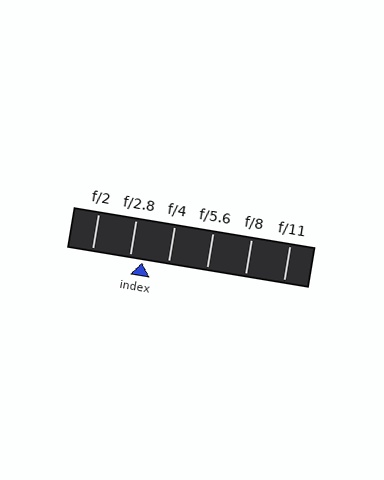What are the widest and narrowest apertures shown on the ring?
The widest aperture shown is f/2 and the narrowest is f/11.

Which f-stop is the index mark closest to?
The index mark is closest to f/2.8.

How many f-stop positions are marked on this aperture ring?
There are 6 f-stop positions marked.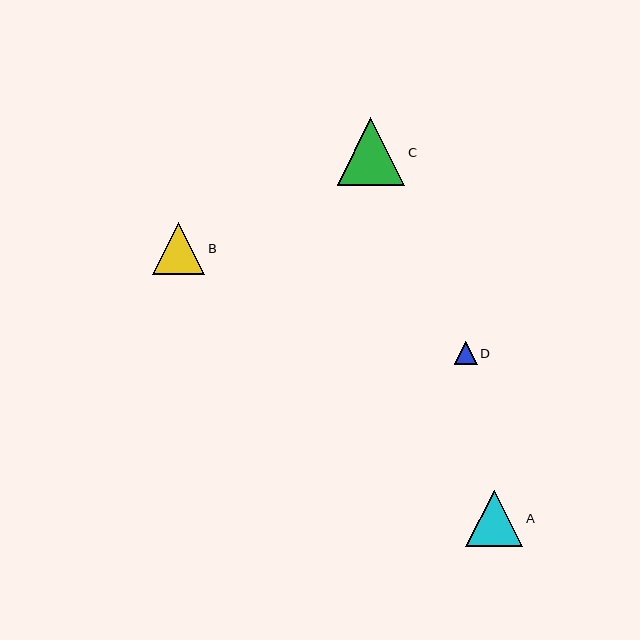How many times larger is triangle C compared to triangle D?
Triangle C is approximately 3.0 times the size of triangle D.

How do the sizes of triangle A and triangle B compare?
Triangle A and triangle B are approximately the same size.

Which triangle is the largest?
Triangle C is the largest with a size of approximately 68 pixels.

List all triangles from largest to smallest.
From largest to smallest: C, A, B, D.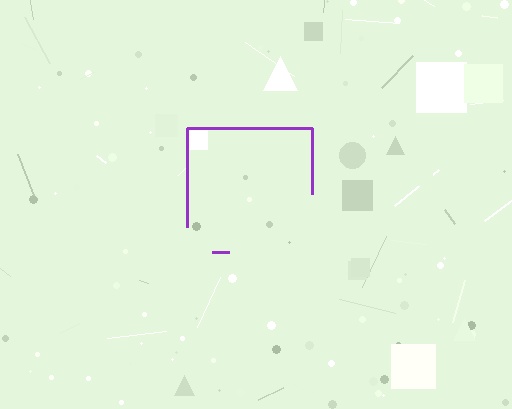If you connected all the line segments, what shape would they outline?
They would outline a square.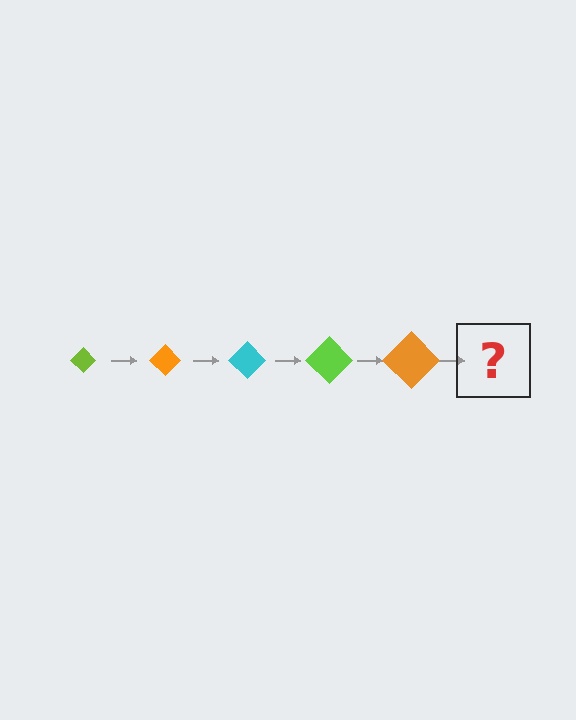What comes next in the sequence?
The next element should be a cyan diamond, larger than the previous one.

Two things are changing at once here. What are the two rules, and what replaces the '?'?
The two rules are that the diamond grows larger each step and the color cycles through lime, orange, and cyan. The '?' should be a cyan diamond, larger than the previous one.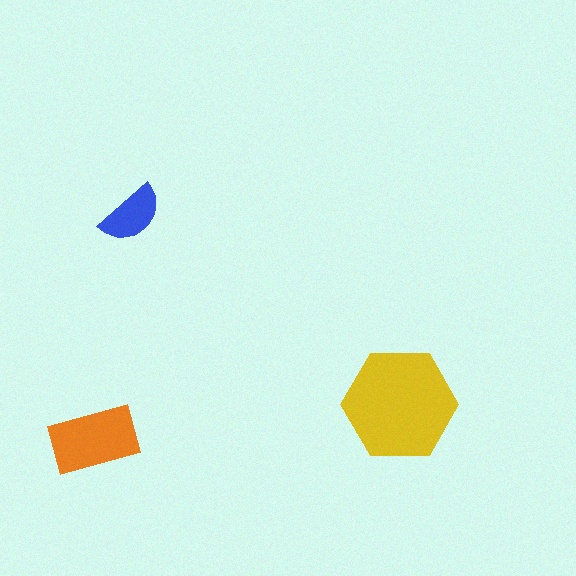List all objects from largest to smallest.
The yellow hexagon, the orange rectangle, the blue semicircle.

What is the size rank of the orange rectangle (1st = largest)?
2nd.